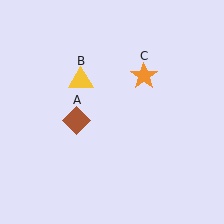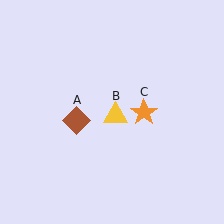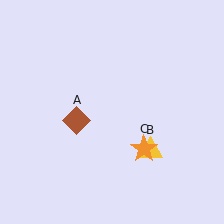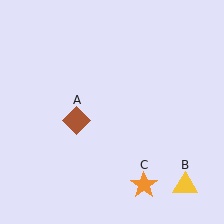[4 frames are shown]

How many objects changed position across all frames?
2 objects changed position: yellow triangle (object B), orange star (object C).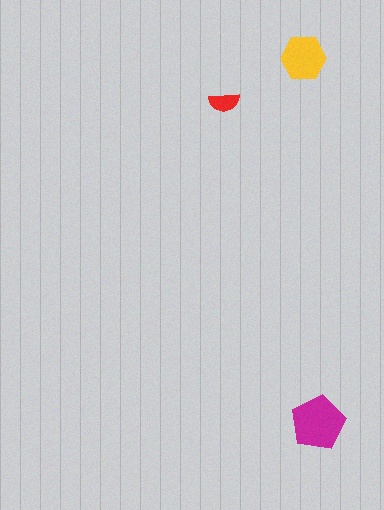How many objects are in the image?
There are 3 objects in the image.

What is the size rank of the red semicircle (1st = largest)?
3rd.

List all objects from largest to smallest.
The magenta pentagon, the yellow hexagon, the red semicircle.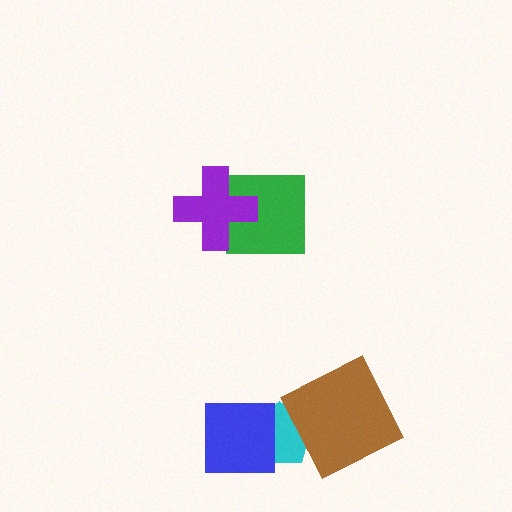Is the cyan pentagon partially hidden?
Yes, it is partially covered by another shape.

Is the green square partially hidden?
Yes, it is partially covered by another shape.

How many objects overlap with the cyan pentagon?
2 objects overlap with the cyan pentagon.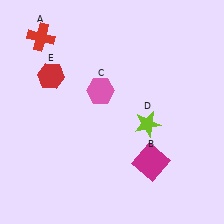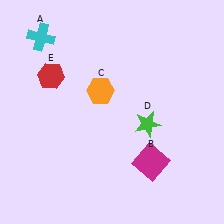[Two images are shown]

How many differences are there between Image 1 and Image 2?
There are 3 differences between the two images.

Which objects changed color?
A changed from red to cyan. C changed from pink to orange. D changed from lime to green.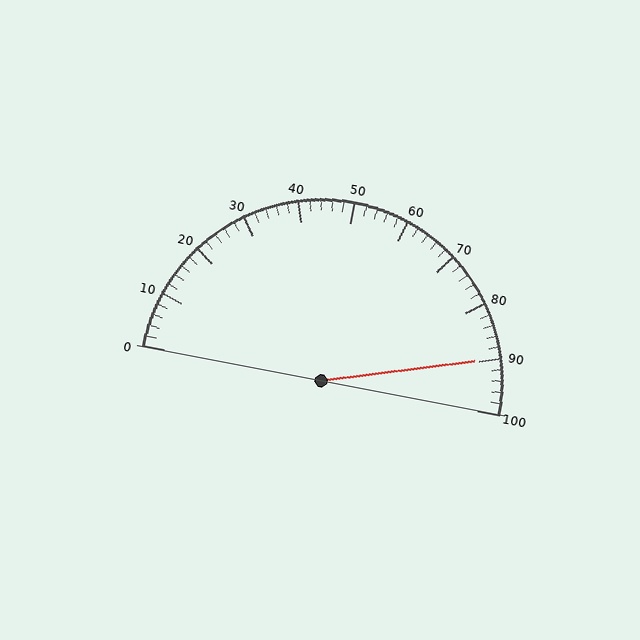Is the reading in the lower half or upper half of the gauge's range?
The reading is in the upper half of the range (0 to 100).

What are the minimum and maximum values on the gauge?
The gauge ranges from 0 to 100.